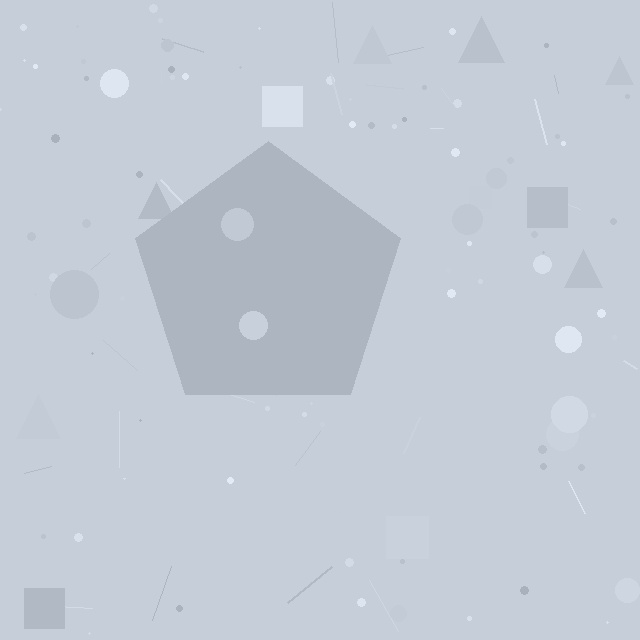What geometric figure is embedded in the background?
A pentagon is embedded in the background.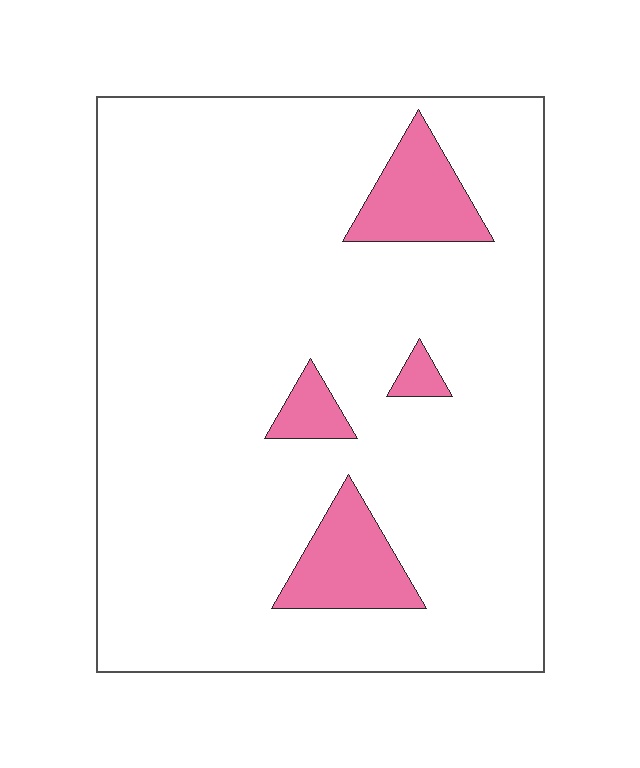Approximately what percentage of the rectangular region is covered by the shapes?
Approximately 10%.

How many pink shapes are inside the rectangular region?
4.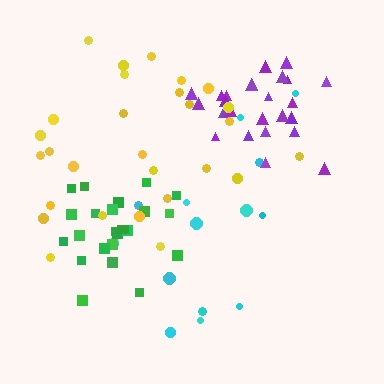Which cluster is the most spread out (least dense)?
Cyan.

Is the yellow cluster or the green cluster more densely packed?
Green.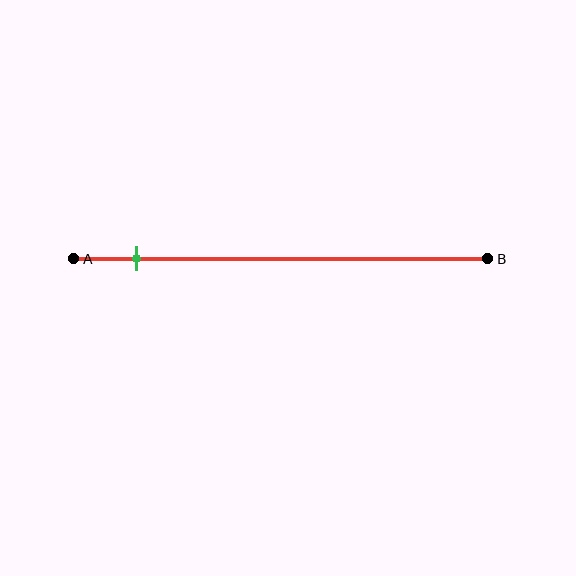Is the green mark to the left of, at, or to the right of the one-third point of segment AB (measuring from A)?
The green mark is to the left of the one-third point of segment AB.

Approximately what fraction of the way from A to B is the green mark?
The green mark is approximately 15% of the way from A to B.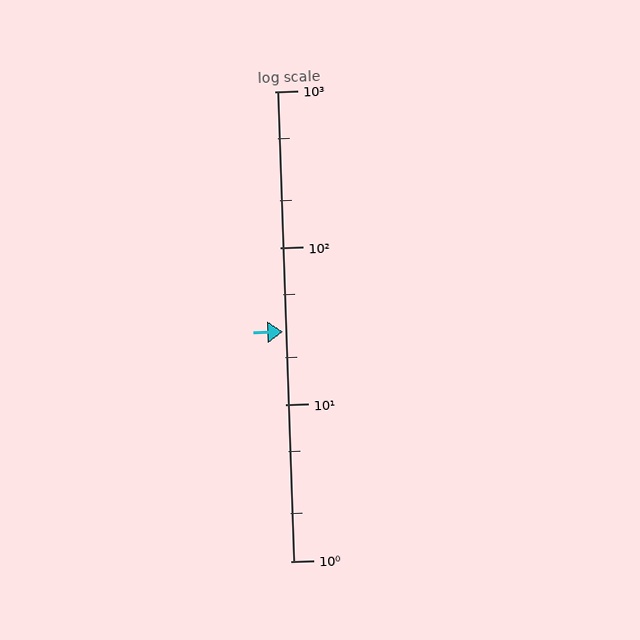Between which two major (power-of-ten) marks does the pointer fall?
The pointer is between 10 and 100.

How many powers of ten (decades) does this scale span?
The scale spans 3 decades, from 1 to 1000.